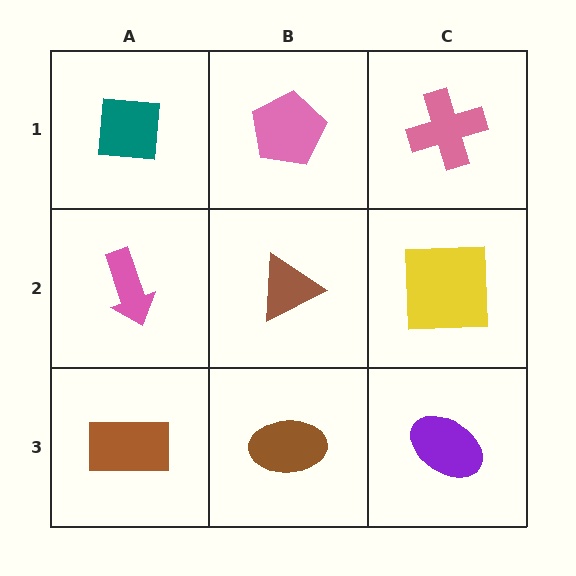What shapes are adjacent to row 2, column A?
A teal square (row 1, column A), a brown rectangle (row 3, column A), a brown triangle (row 2, column B).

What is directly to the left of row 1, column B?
A teal square.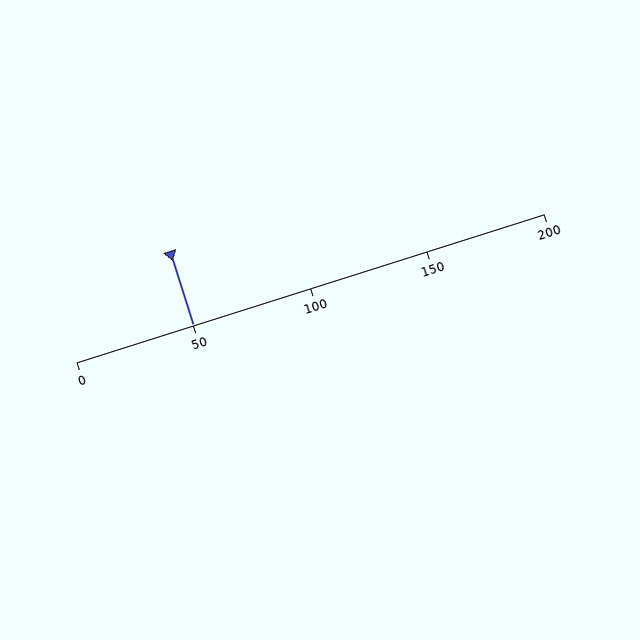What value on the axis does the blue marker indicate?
The marker indicates approximately 50.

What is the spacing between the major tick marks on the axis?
The major ticks are spaced 50 apart.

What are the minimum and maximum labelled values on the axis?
The axis runs from 0 to 200.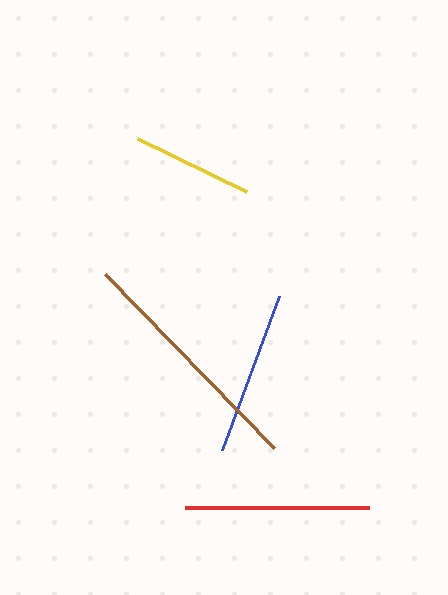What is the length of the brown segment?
The brown segment is approximately 242 pixels long.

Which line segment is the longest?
The brown line is the longest at approximately 242 pixels.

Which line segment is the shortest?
The yellow line is the shortest at approximately 121 pixels.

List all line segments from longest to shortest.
From longest to shortest: brown, red, blue, yellow.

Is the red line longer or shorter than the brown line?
The brown line is longer than the red line.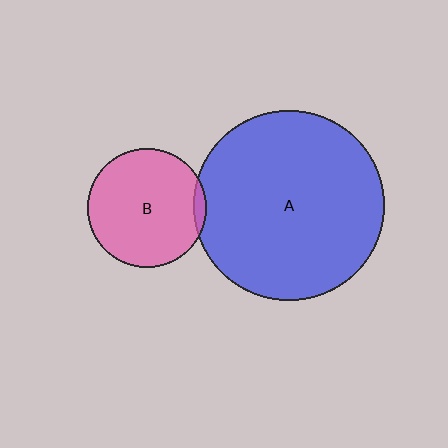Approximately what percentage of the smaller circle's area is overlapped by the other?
Approximately 5%.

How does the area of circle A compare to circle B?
Approximately 2.6 times.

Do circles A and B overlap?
Yes.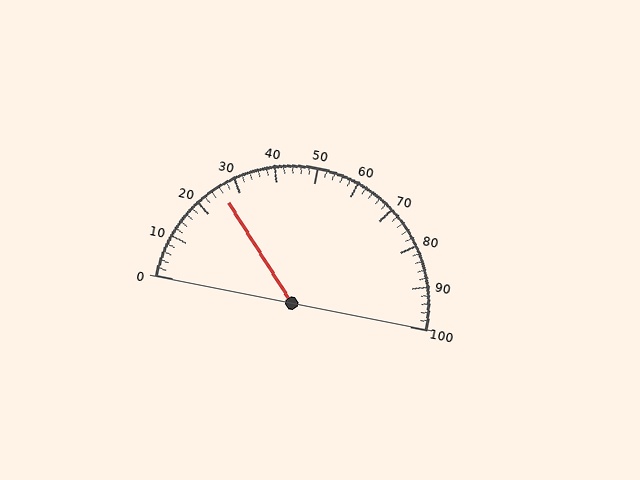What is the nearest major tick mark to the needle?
The nearest major tick mark is 30.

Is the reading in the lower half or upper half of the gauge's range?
The reading is in the lower half of the range (0 to 100).